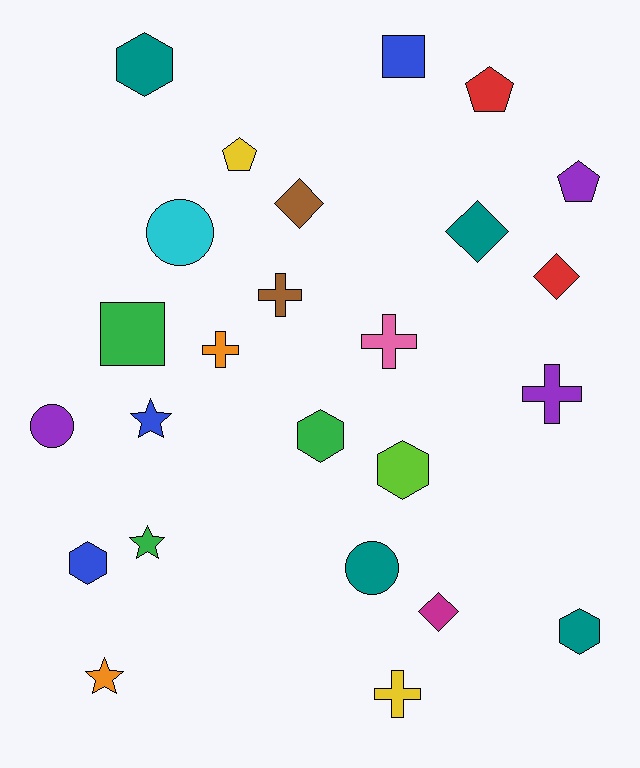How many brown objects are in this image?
There are 2 brown objects.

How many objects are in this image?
There are 25 objects.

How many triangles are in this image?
There are no triangles.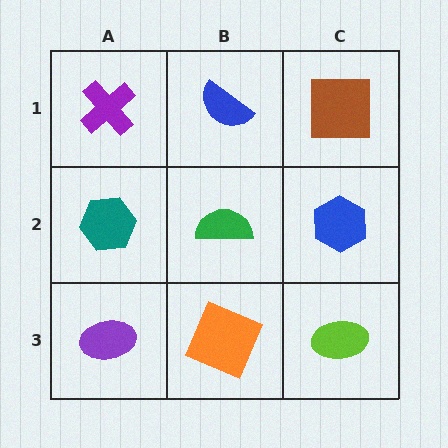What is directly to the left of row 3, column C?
An orange square.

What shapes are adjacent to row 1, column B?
A green semicircle (row 2, column B), a purple cross (row 1, column A), a brown square (row 1, column C).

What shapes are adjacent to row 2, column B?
A blue semicircle (row 1, column B), an orange square (row 3, column B), a teal hexagon (row 2, column A), a blue hexagon (row 2, column C).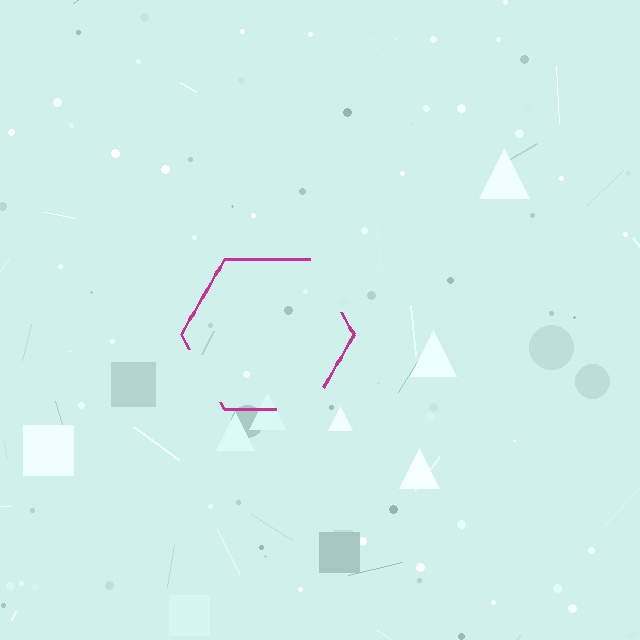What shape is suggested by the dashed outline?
The dashed outline suggests a hexagon.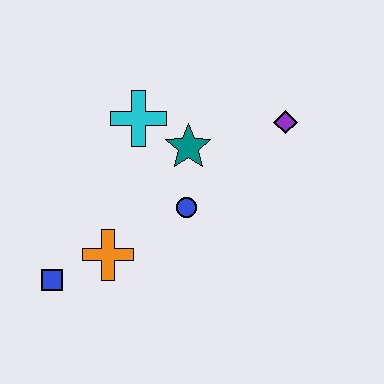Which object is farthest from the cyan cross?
The blue square is farthest from the cyan cross.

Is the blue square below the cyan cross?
Yes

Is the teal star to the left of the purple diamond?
Yes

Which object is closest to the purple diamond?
The teal star is closest to the purple diamond.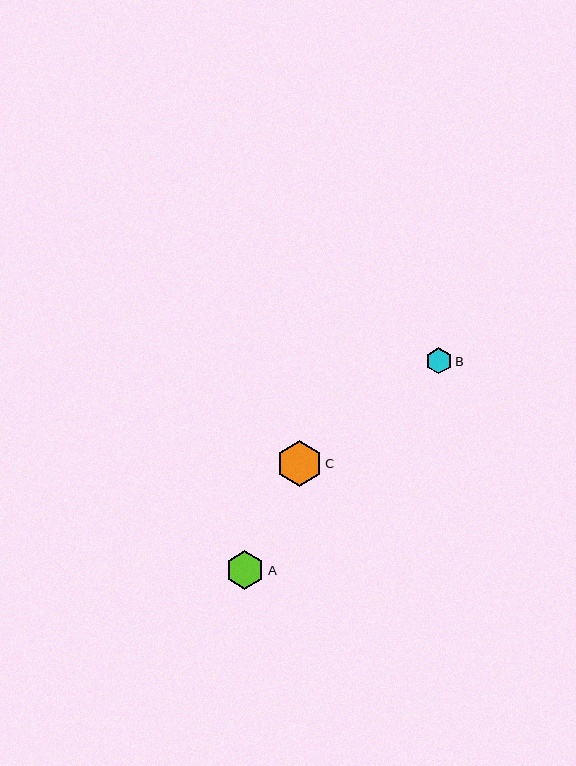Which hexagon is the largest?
Hexagon C is the largest with a size of approximately 45 pixels.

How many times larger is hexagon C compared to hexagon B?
Hexagon C is approximately 1.7 times the size of hexagon B.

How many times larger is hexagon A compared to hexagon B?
Hexagon A is approximately 1.5 times the size of hexagon B.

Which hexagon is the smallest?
Hexagon B is the smallest with a size of approximately 26 pixels.